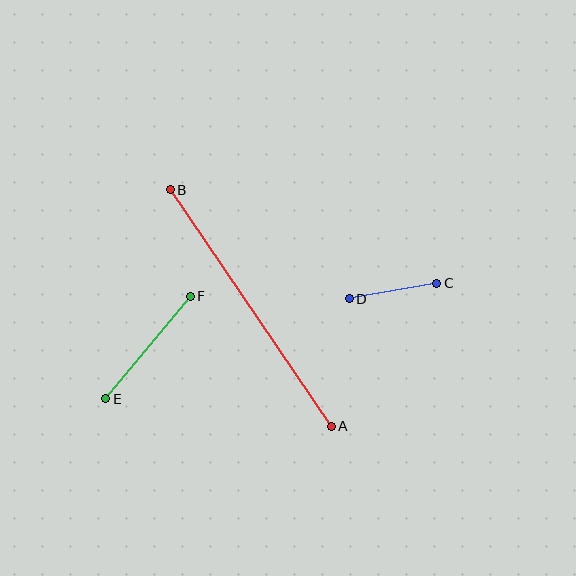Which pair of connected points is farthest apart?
Points A and B are farthest apart.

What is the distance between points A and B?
The distance is approximately 286 pixels.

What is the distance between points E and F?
The distance is approximately 133 pixels.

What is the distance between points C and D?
The distance is approximately 89 pixels.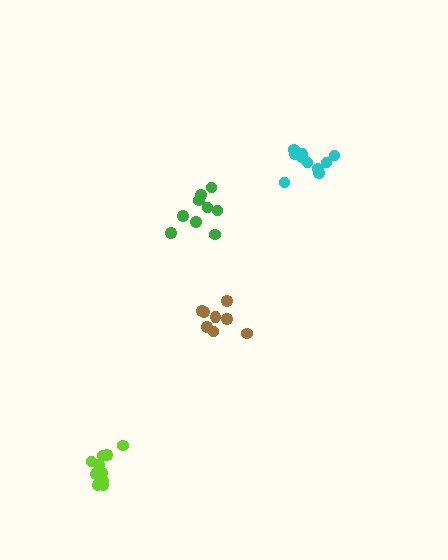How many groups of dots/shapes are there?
There are 4 groups.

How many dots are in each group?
Group 1: 9 dots, Group 2: 10 dots, Group 3: 8 dots, Group 4: 11 dots (38 total).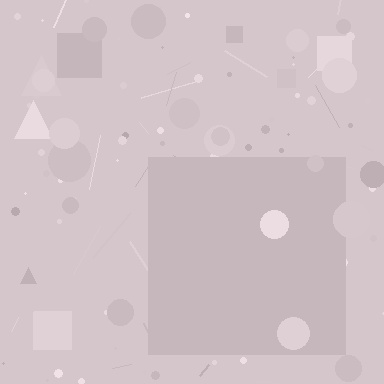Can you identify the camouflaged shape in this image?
The camouflaged shape is a square.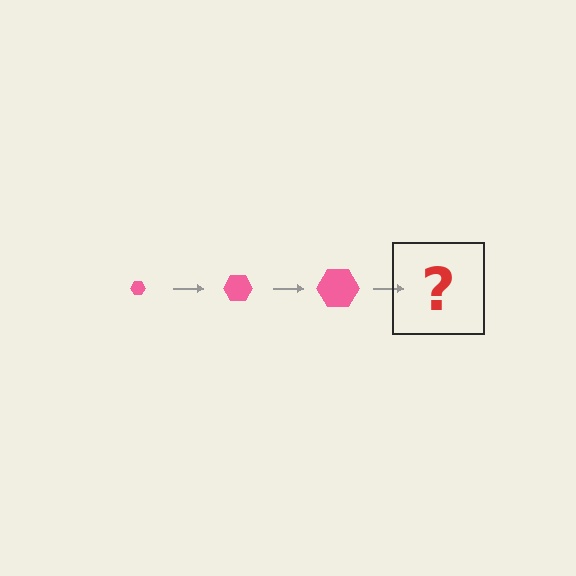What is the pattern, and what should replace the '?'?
The pattern is that the hexagon gets progressively larger each step. The '?' should be a pink hexagon, larger than the previous one.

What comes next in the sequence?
The next element should be a pink hexagon, larger than the previous one.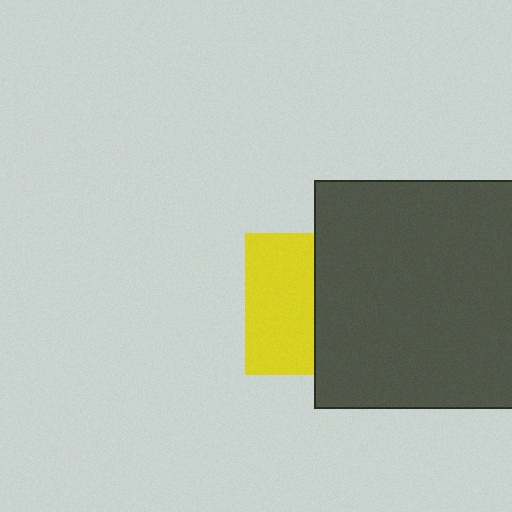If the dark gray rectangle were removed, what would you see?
You would see the complete yellow square.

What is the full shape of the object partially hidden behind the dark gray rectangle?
The partially hidden object is a yellow square.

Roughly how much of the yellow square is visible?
About half of it is visible (roughly 48%).